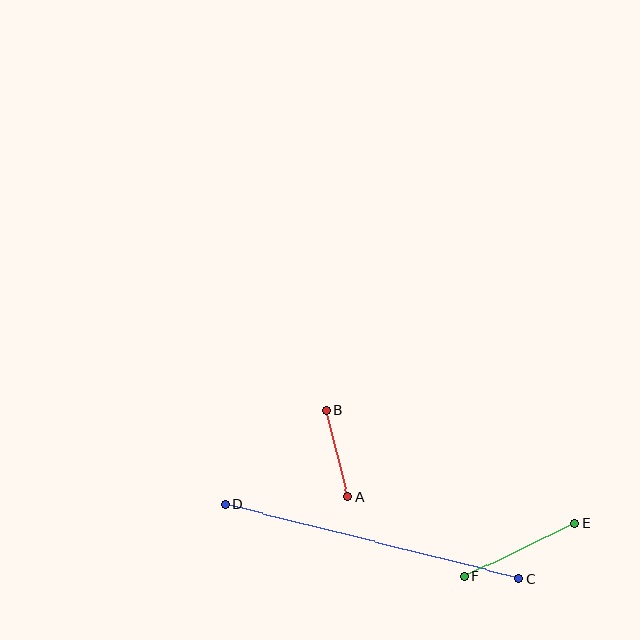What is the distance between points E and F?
The distance is approximately 123 pixels.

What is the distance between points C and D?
The distance is approximately 302 pixels.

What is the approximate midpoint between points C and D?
The midpoint is at approximately (372, 541) pixels.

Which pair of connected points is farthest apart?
Points C and D are farthest apart.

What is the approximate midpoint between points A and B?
The midpoint is at approximately (338, 454) pixels.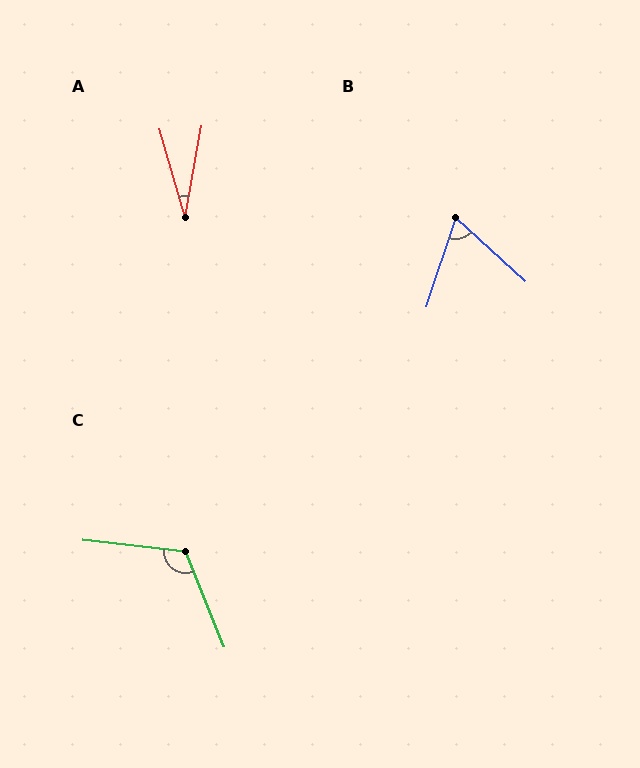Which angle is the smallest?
A, at approximately 27 degrees.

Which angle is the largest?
C, at approximately 118 degrees.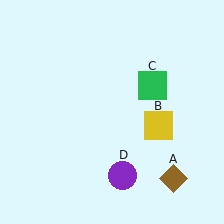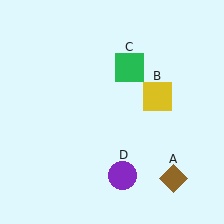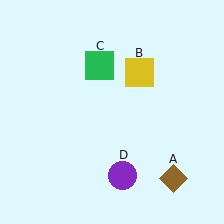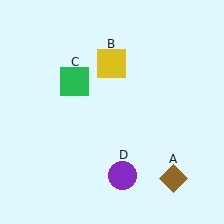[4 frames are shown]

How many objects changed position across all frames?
2 objects changed position: yellow square (object B), green square (object C).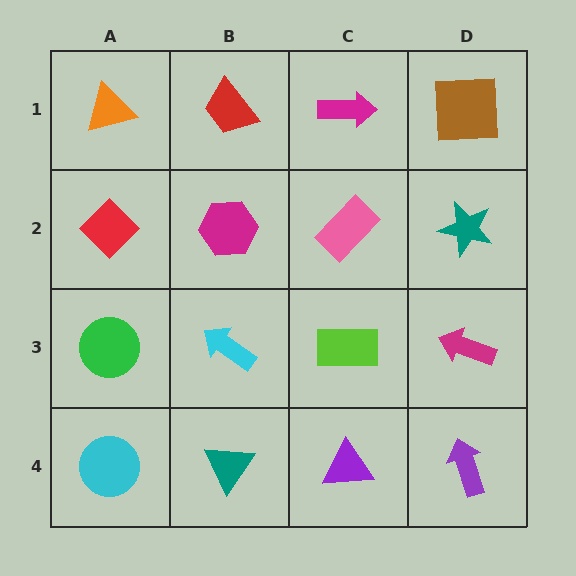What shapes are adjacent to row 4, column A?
A green circle (row 3, column A), a teal triangle (row 4, column B).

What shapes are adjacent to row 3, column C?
A pink rectangle (row 2, column C), a purple triangle (row 4, column C), a cyan arrow (row 3, column B), a magenta arrow (row 3, column D).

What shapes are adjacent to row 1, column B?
A magenta hexagon (row 2, column B), an orange triangle (row 1, column A), a magenta arrow (row 1, column C).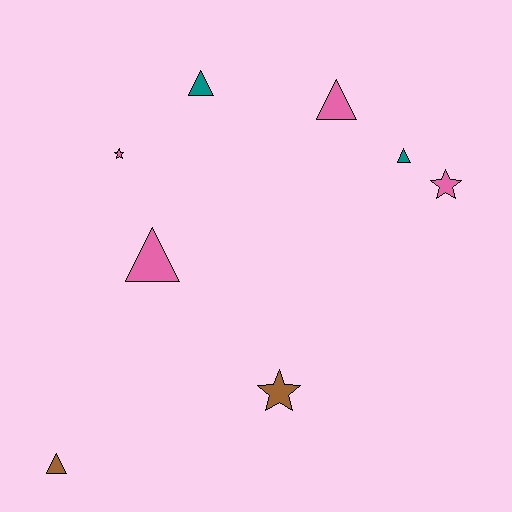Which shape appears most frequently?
Triangle, with 5 objects.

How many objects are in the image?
There are 8 objects.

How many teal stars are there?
There are no teal stars.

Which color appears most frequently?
Pink, with 4 objects.